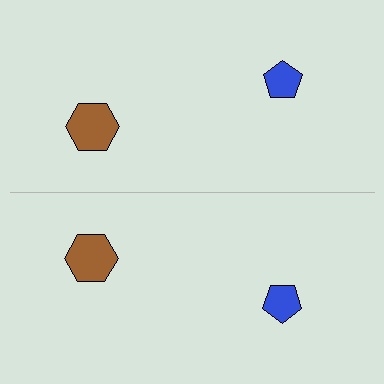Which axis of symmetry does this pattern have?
The pattern has a horizontal axis of symmetry running through the center of the image.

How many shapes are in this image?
There are 4 shapes in this image.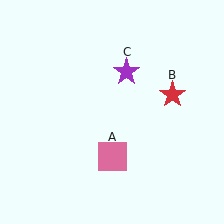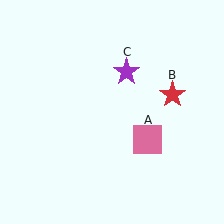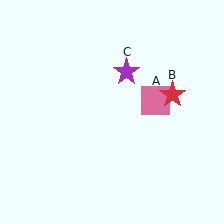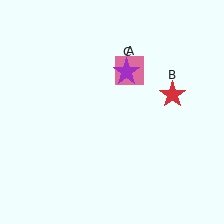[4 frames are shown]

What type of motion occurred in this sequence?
The pink square (object A) rotated counterclockwise around the center of the scene.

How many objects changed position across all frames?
1 object changed position: pink square (object A).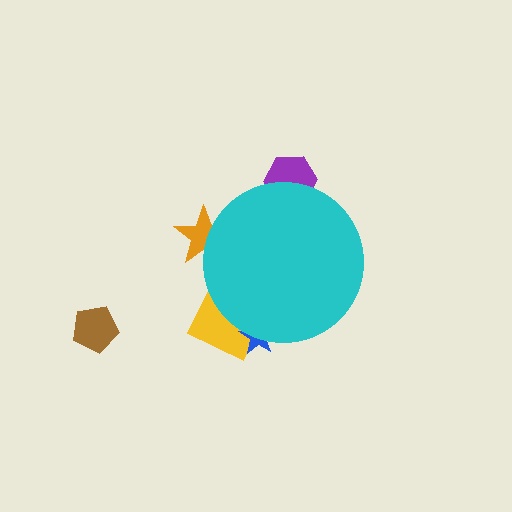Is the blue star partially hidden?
Yes, the blue star is partially hidden behind the cyan circle.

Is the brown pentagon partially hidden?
No, the brown pentagon is fully visible.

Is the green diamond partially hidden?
Yes, the green diamond is partially hidden behind the cyan circle.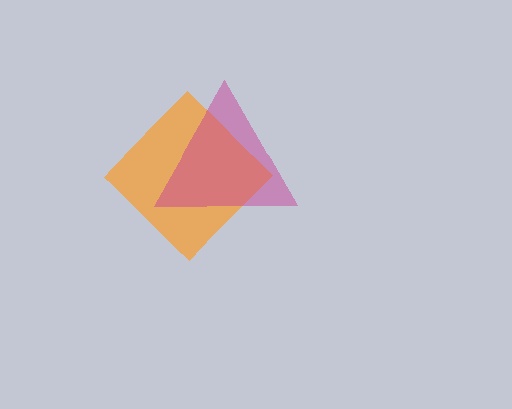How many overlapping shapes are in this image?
There are 2 overlapping shapes in the image.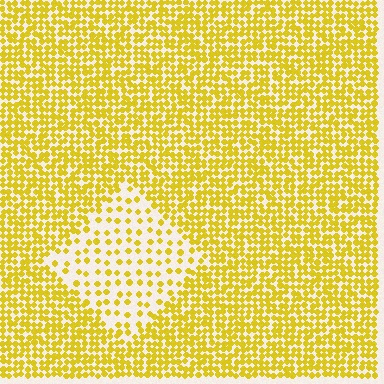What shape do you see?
I see a diamond.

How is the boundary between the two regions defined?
The boundary is defined by a change in element density (approximately 2.7x ratio). All elements are the same color, size, and shape.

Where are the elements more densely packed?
The elements are more densely packed outside the diamond boundary.